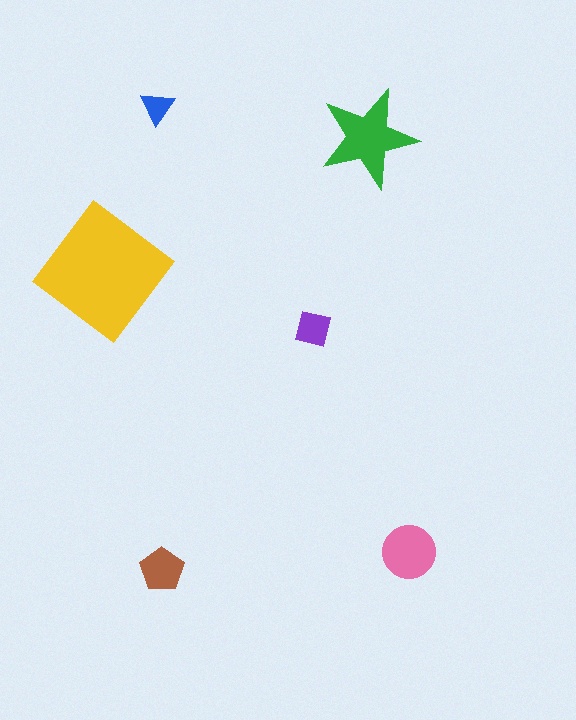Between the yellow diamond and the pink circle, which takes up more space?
The yellow diamond.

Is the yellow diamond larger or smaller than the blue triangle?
Larger.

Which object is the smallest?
The blue triangle.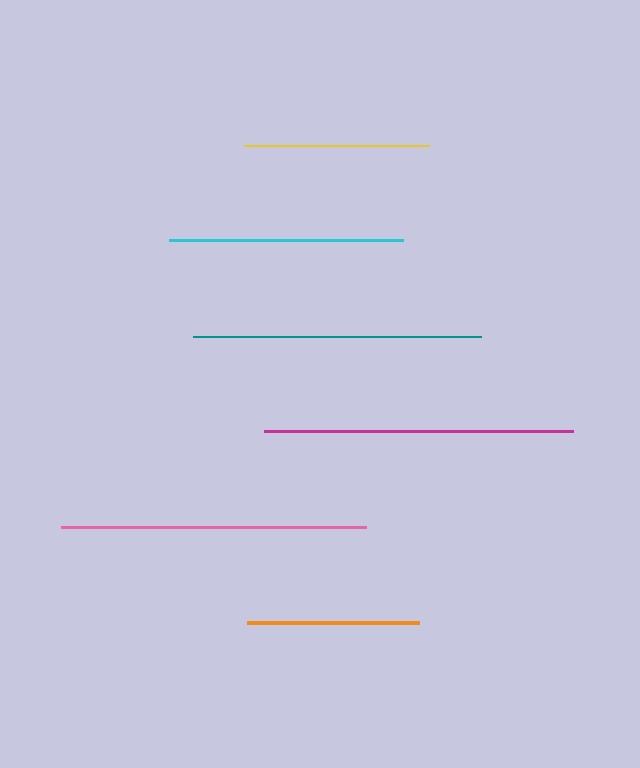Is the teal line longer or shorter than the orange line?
The teal line is longer than the orange line.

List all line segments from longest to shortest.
From longest to shortest: magenta, pink, teal, cyan, yellow, orange.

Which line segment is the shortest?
The orange line is the shortest at approximately 172 pixels.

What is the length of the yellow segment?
The yellow segment is approximately 186 pixels long.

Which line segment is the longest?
The magenta line is the longest at approximately 309 pixels.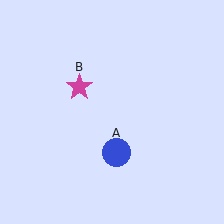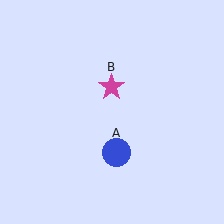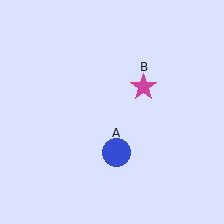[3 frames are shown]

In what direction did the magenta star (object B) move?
The magenta star (object B) moved right.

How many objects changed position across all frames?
1 object changed position: magenta star (object B).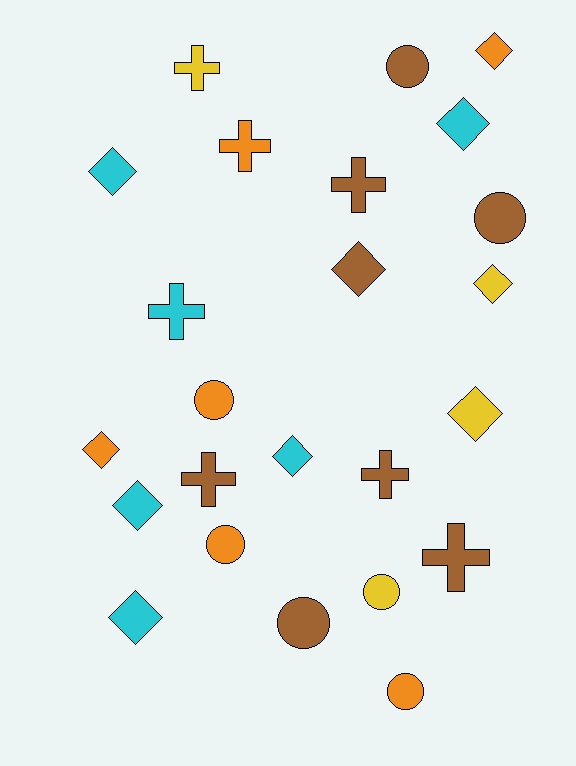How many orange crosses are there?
There is 1 orange cross.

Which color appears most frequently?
Brown, with 8 objects.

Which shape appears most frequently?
Diamond, with 10 objects.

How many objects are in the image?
There are 24 objects.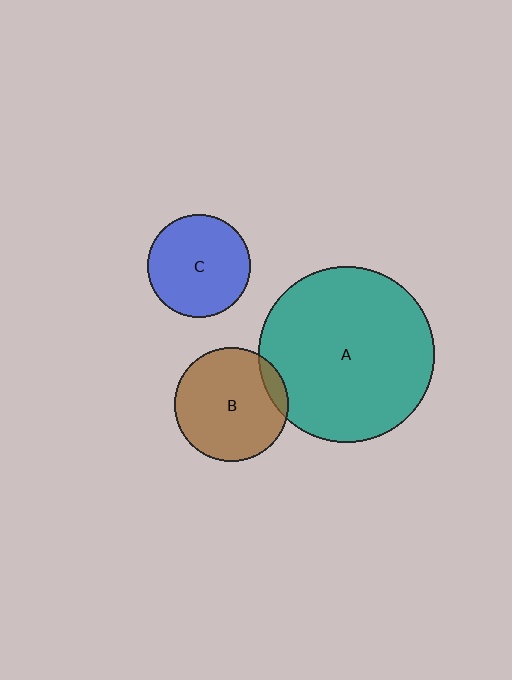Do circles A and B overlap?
Yes.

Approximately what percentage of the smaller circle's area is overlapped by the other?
Approximately 10%.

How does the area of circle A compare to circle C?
Approximately 2.9 times.